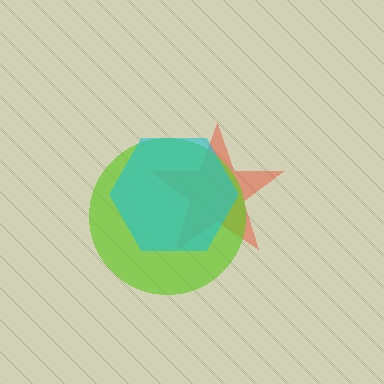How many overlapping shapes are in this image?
There are 3 overlapping shapes in the image.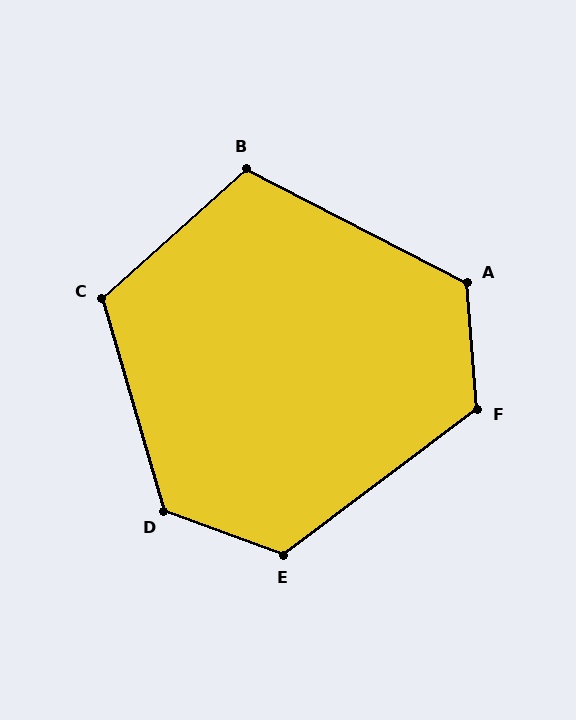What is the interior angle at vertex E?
Approximately 123 degrees (obtuse).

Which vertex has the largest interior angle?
D, at approximately 127 degrees.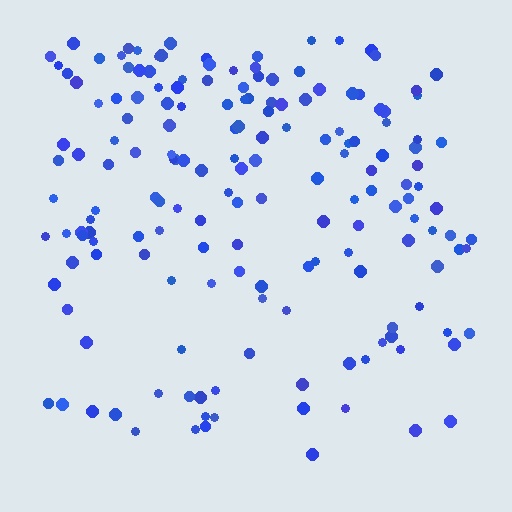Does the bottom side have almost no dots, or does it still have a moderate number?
Still a moderate number, just noticeably fewer than the top.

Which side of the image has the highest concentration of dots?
The top.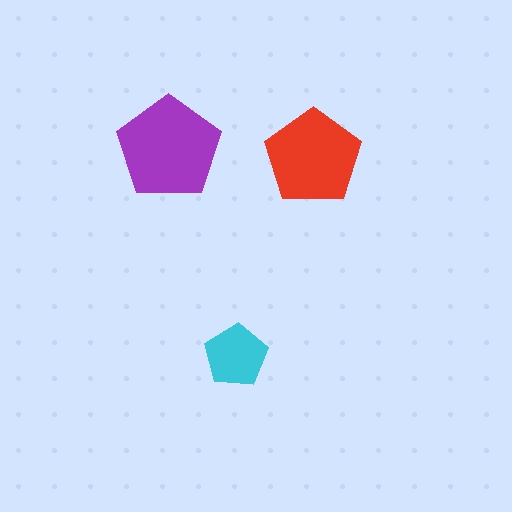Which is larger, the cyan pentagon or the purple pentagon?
The purple one.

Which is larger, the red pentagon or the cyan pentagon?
The red one.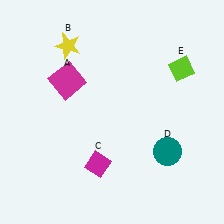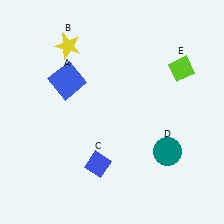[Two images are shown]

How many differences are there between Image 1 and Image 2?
There are 2 differences between the two images.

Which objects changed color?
A changed from magenta to blue. C changed from magenta to blue.